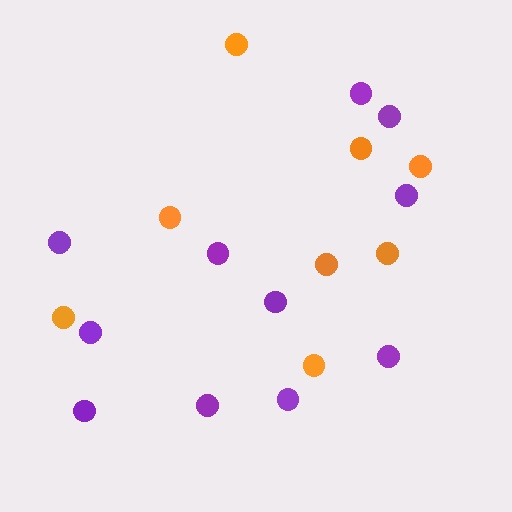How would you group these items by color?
There are 2 groups: one group of orange circles (8) and one group of purple circles (11).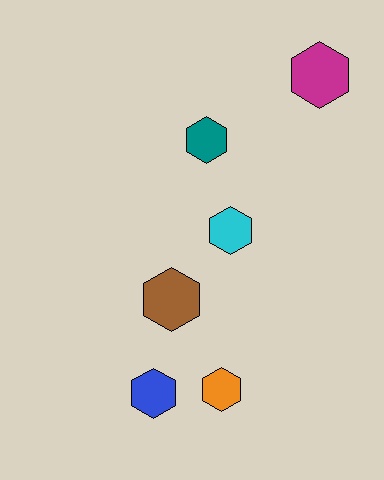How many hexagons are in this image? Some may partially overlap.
There are 6 hexagons.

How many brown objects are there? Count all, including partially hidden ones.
There is 1 brown object.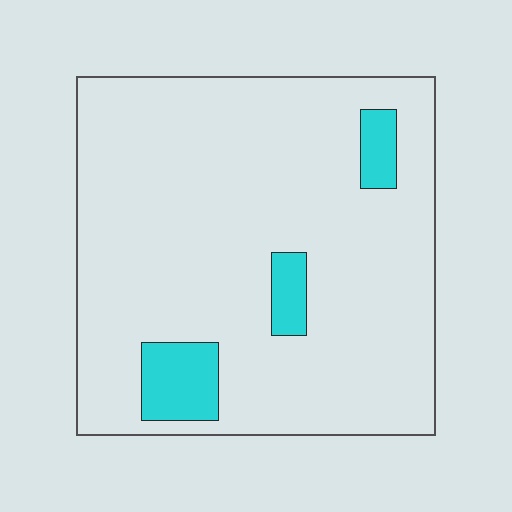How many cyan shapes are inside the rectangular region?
3.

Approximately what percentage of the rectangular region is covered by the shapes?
Approximately 10%.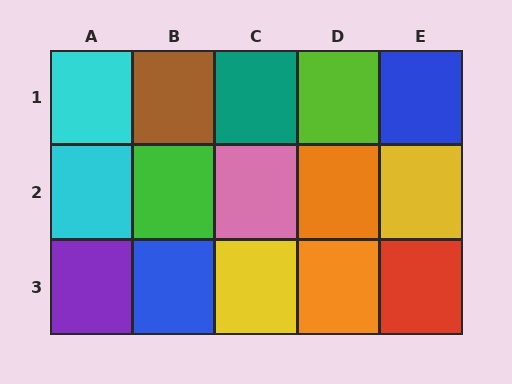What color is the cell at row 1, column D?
Lime.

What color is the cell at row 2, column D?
Orange.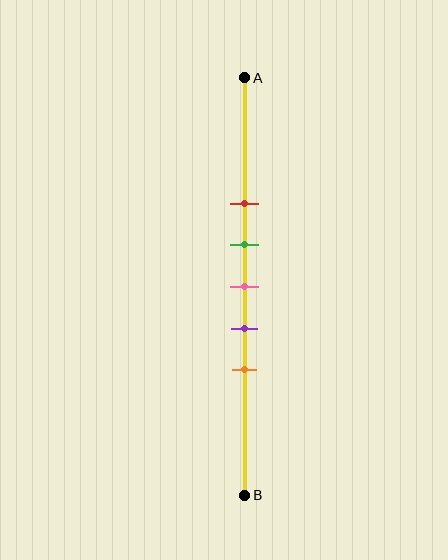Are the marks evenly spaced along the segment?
Yes, the marks are approximately evenly spaced.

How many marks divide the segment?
There are 5 marks dividing the segment.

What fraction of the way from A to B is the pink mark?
The pink mark is approximately 50% (0.5) of the way from A to B.